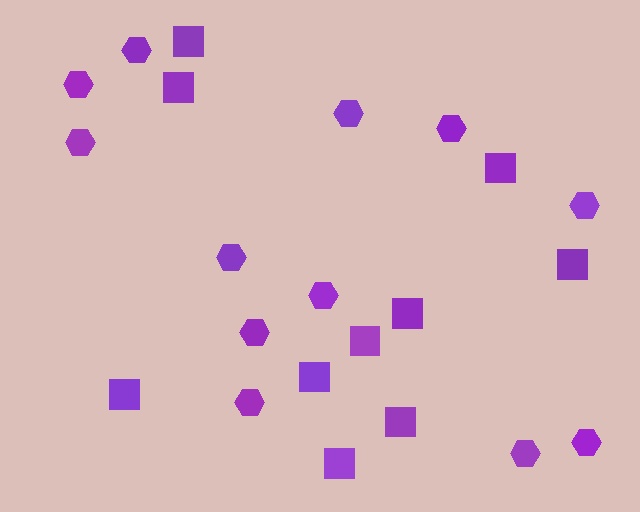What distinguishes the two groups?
There are 2 groups: one group of squares (10) and one group of hexagons (12).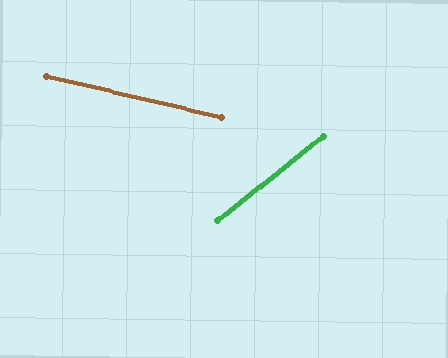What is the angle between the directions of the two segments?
Approximately 52 degrees.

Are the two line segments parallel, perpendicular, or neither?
Neither parallel nor perpendicular — they differ by about 52°.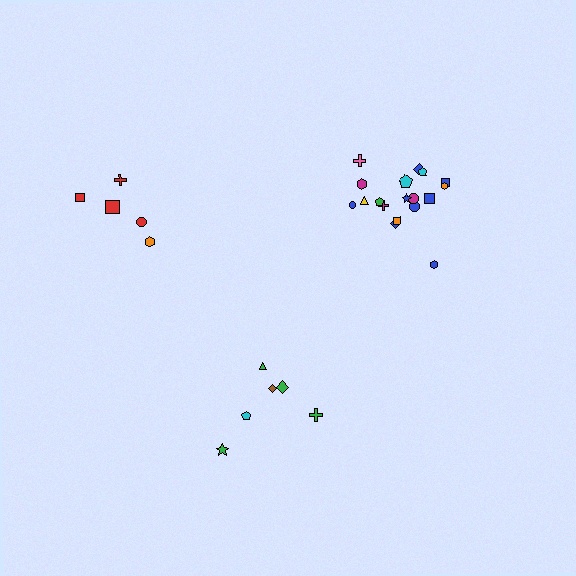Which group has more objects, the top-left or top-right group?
The top-right group.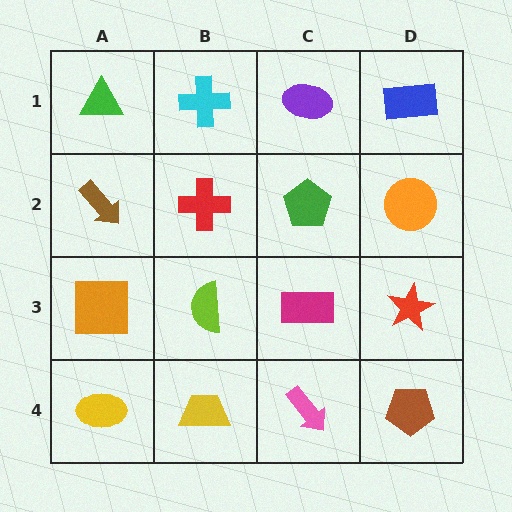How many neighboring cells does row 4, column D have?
2.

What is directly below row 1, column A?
A brown arrow.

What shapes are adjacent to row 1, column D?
An orange circle (row 2, column D), a purple ellipse (row 1, column C).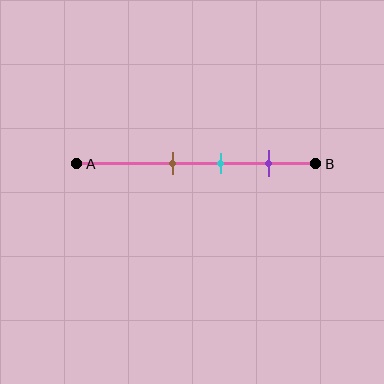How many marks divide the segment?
There are 3 marks dividing the segment.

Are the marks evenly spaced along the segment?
Yes, the marks are approximately evenly spaced.